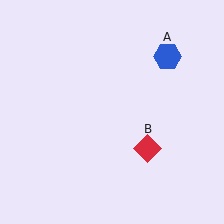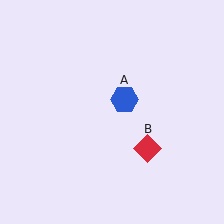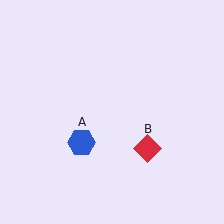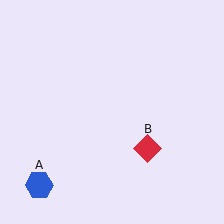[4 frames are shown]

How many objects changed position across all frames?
1 object changed position: blue hexagon (object A).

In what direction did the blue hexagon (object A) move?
The blue hexagon (object A) moved down and to the left.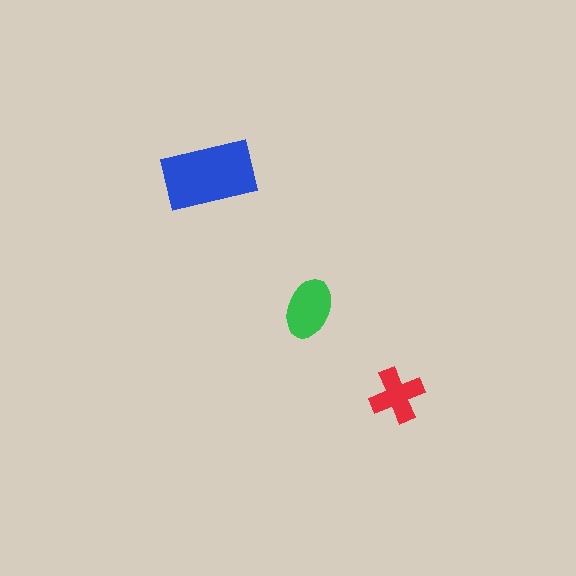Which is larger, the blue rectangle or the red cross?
The blue rectangle.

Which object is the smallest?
The red cross.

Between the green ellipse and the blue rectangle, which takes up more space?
The blue rectangle.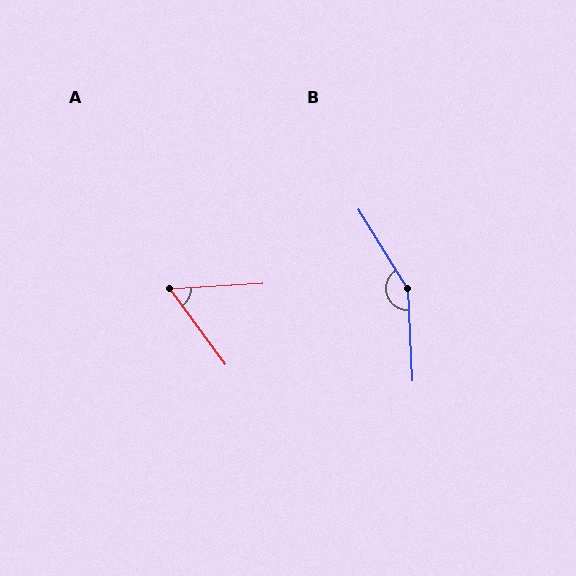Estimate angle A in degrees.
Approximately 57 degrees.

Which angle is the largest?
B, at approximately 151 degrees.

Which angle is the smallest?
A, at approximately 57 degrees.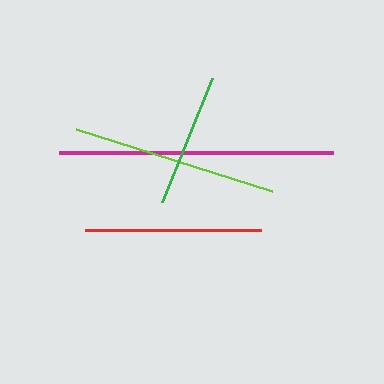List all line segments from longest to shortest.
From longest to shortest: magenta, lime, red, green.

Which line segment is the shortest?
The green line is the shortest at approximately 134 pixels.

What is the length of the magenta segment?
The magenta segment is approximately 274 pixels long.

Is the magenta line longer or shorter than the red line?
The magenta line is longer than the red line.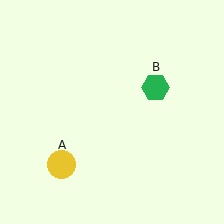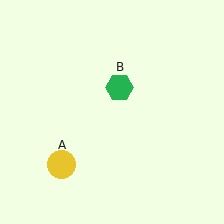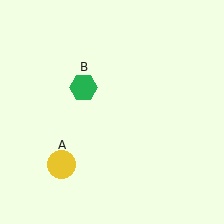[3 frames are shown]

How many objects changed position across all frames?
1 object changed position: green hexagon (object B).